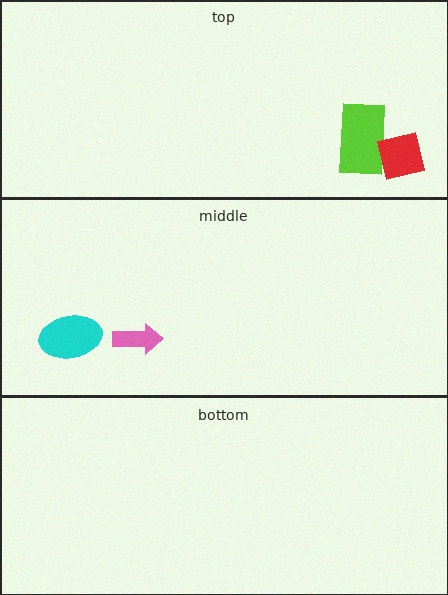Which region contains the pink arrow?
The middle region.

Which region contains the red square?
The top region.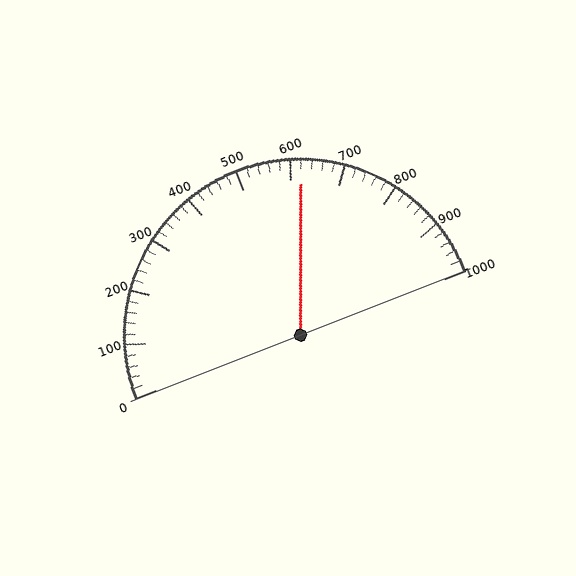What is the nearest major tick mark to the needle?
The nearest major tick mark is 600.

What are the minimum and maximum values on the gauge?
The gauge ranges from 0 to 1000.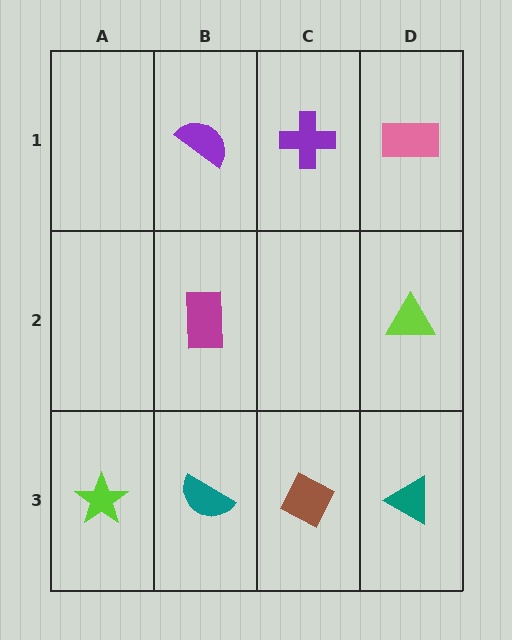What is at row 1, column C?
A purple cross.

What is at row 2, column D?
A lime triangle.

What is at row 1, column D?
A pink rectangle.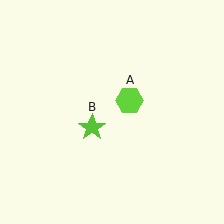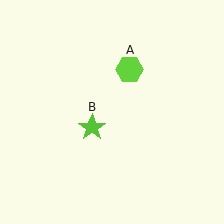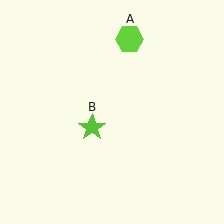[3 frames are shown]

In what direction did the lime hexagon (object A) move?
The lime hexagon (object A) moved up.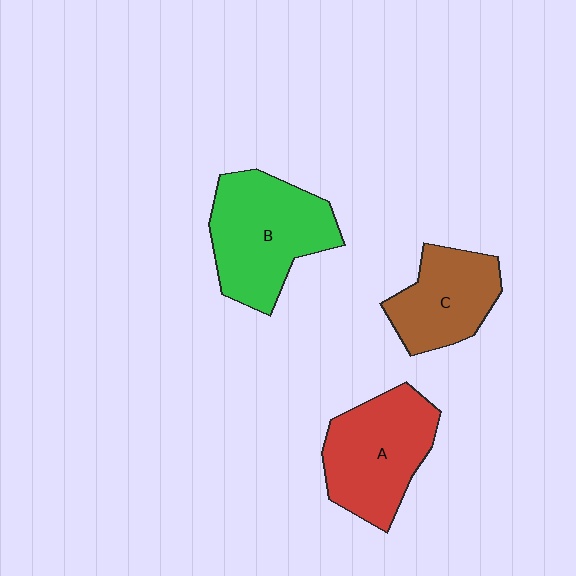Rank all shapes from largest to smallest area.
From largest to smallest: B (green), A (red), C (brown).